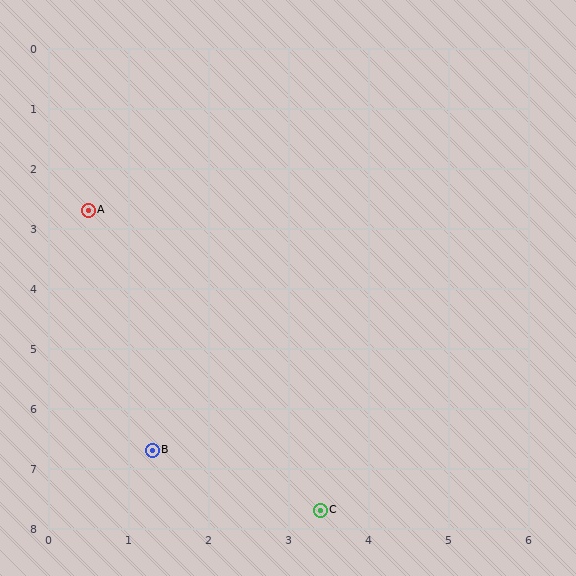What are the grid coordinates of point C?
Point C is at approximately (3.4, 7.7).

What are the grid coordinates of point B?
Point B is at approximately (1.3, 6.7).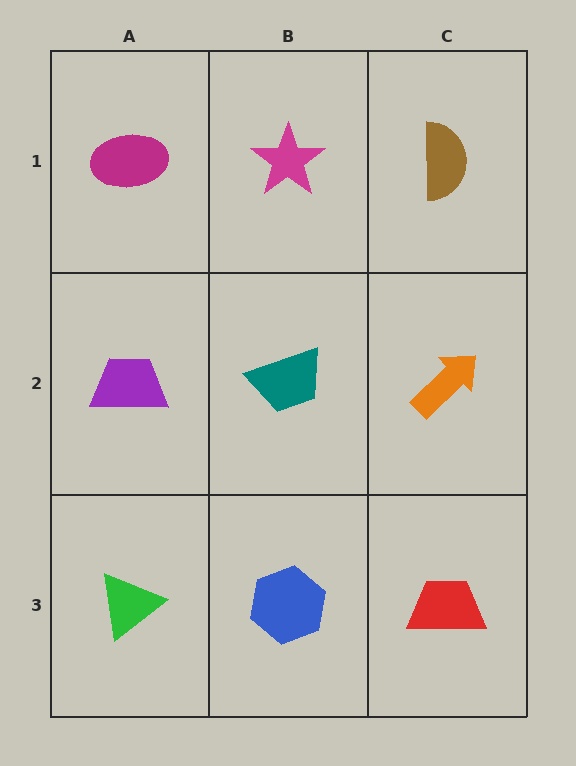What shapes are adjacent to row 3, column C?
An orange arrow (row 2, column C), a blue hexagon (row 3, column B).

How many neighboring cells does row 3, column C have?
2.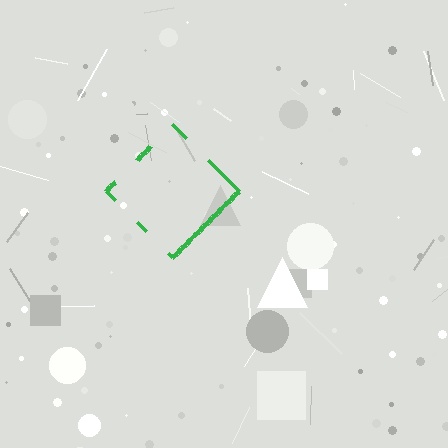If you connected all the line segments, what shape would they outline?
They would outline a diamond.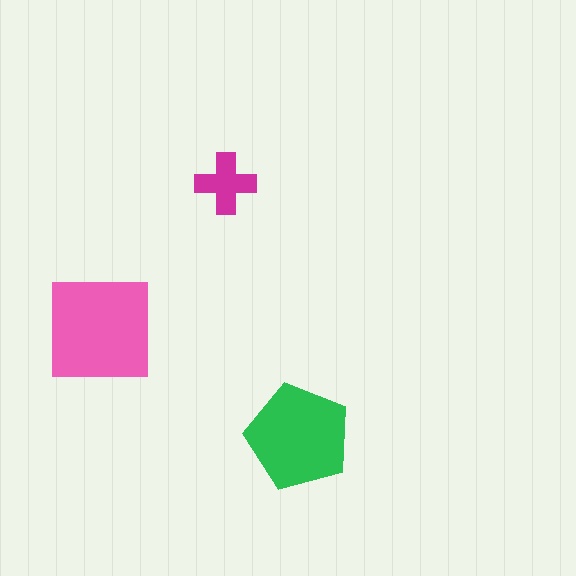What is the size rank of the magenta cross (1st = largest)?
3rd.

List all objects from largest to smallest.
The pink square, the green pentagon, the magenta cross.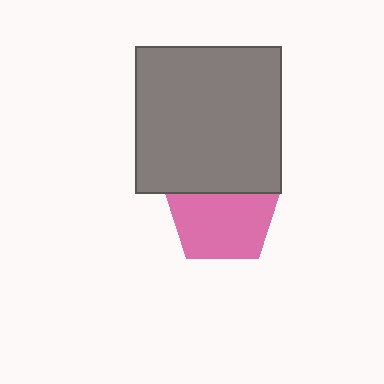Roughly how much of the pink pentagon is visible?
Most of it is visible (roughly 69%).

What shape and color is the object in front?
The object in front is a gray square.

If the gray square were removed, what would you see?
You would see the complete pink pentagon.